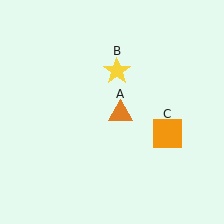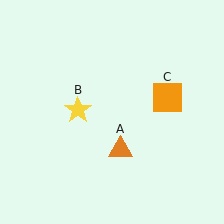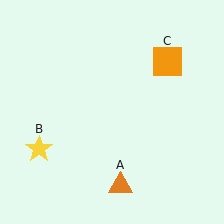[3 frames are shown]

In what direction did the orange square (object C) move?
The orange square (object C) moved up.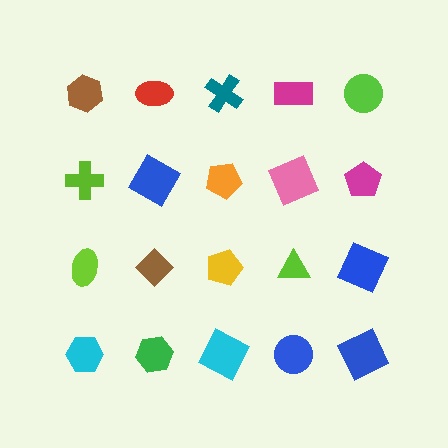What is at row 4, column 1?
A cyan hexagon.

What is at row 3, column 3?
A yellow pentagon.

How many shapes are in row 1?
5 shapes.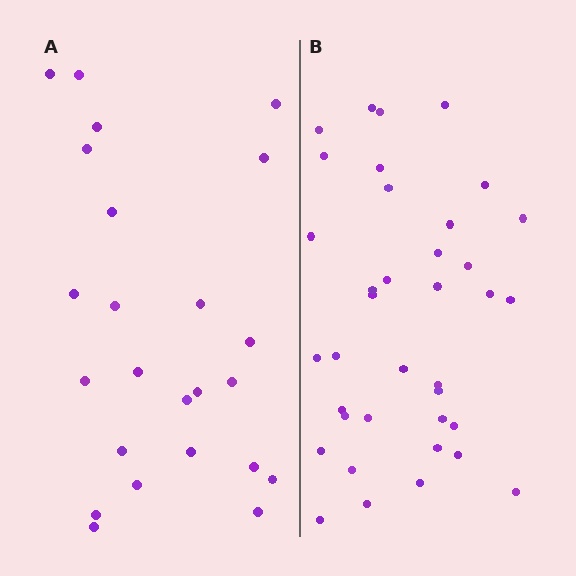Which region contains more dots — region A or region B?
Region B (the right region) has more dots.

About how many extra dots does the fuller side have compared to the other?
Region B has approximately 15 more dots than region A.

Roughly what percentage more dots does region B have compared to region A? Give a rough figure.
About 55% more.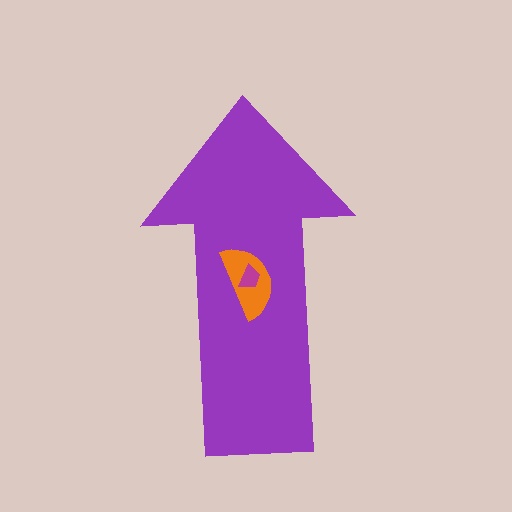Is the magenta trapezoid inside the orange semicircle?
Yes.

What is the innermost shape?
The magenta trapezoid.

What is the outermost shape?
The purple arrow.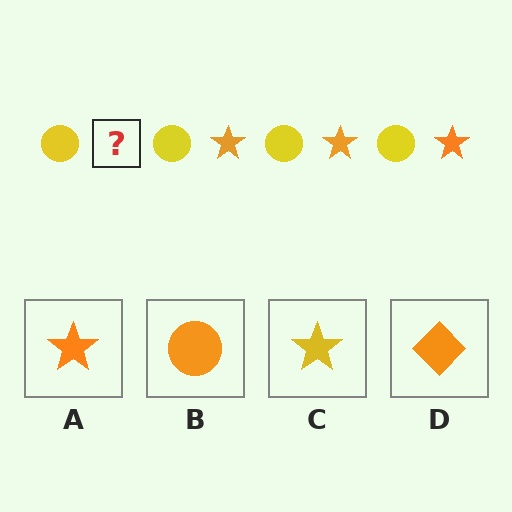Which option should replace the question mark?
Option A.